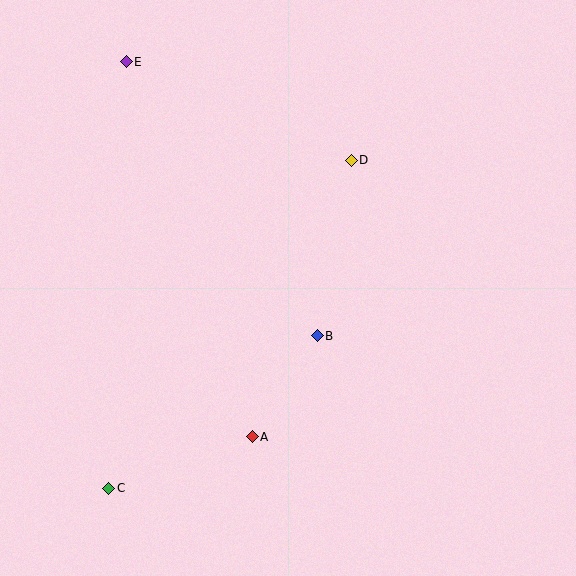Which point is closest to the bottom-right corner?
Point A is closest to the bottom-right corner.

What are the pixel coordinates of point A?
Point A is at (252, 437).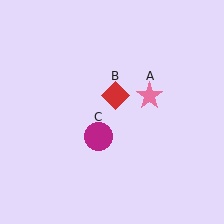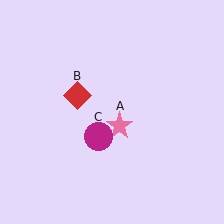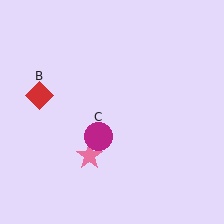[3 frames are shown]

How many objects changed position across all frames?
2 objects changed position: pink star (object A), red diamond (object B).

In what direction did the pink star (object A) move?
The pink star (object A) moved down and to the left.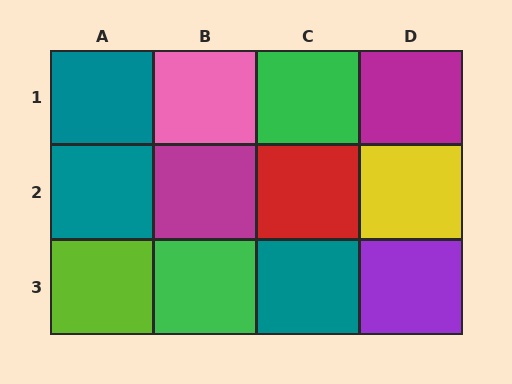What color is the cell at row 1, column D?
Magenta.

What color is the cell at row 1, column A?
Teal.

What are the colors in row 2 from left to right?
Teal, magenta, red, yellow.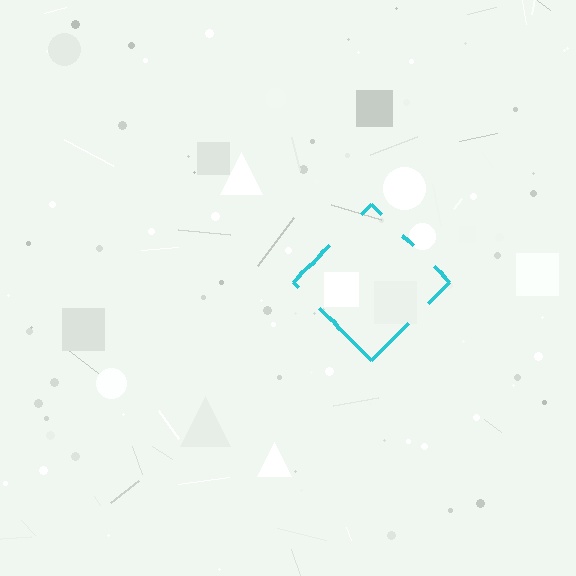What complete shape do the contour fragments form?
The contour fragments form a diamond.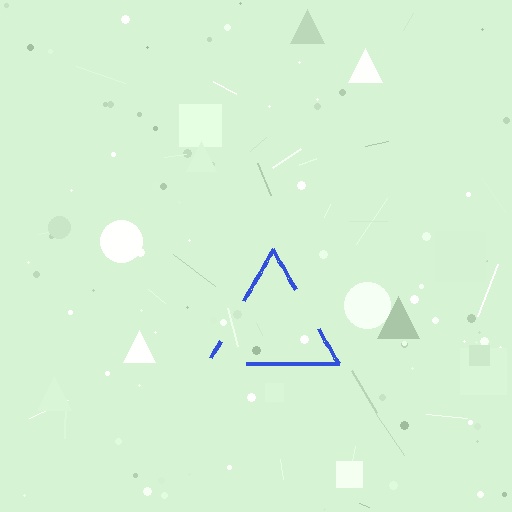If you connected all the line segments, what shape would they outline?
They would outline a triangle.